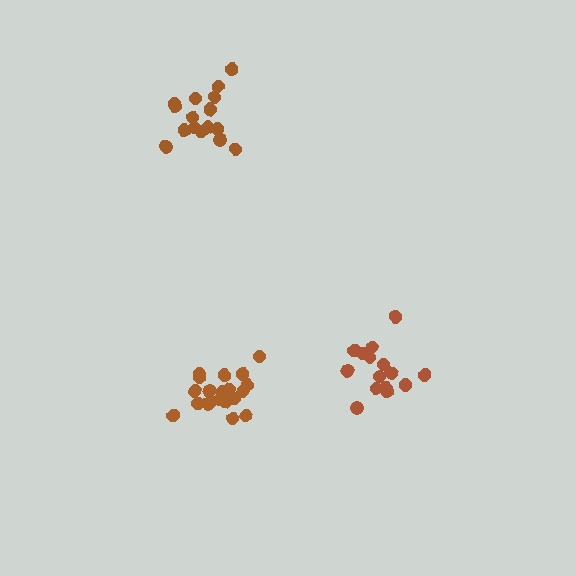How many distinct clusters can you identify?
There are 3 distinct clusters.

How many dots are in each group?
Group 1: 21 dots, Group 2: 16 dots, Group 3: 15 dots (52 total).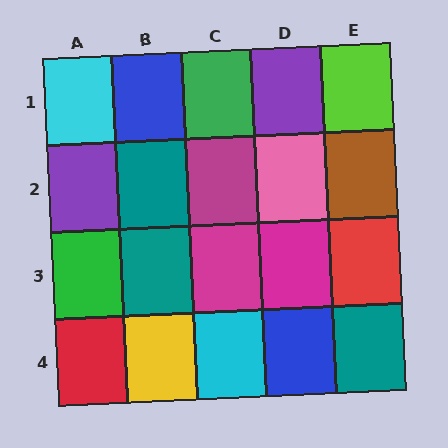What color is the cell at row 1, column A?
Cyan.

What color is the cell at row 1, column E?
Lime.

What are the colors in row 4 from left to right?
Red, yellow, cyan, blue, teal.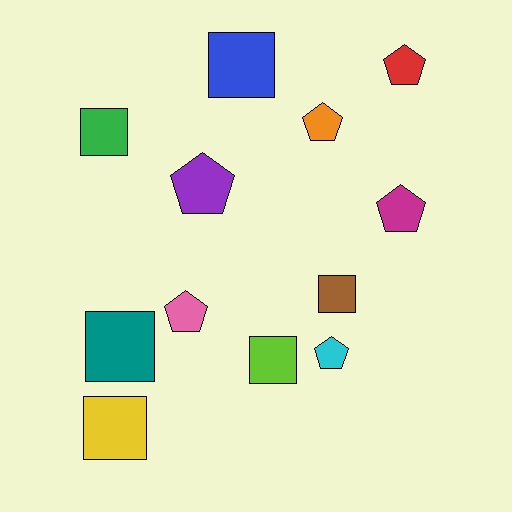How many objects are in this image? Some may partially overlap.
There are 12 objects.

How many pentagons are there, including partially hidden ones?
There are 6 pentagons.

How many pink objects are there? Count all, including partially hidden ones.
There is 1 pink object.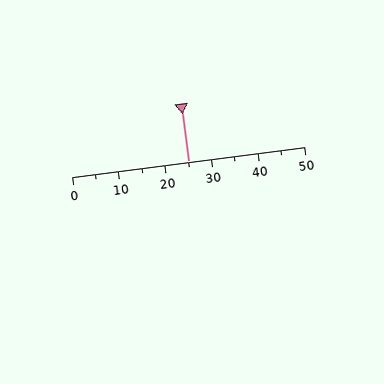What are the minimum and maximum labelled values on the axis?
The axis runs from 0 to 50.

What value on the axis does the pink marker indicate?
The marker indicates approximately 25.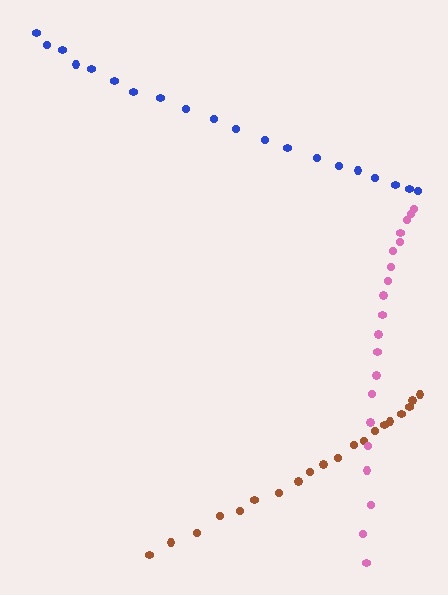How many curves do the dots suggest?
There are 3 distinct paths.